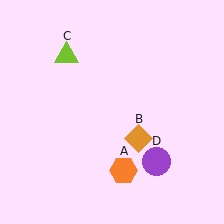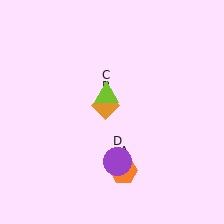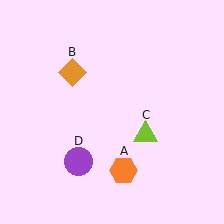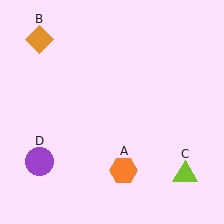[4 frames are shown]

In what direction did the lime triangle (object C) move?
The lime triangle (object C) moved down and to the right.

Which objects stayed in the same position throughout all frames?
Orange hexagon (object A) remained stationary.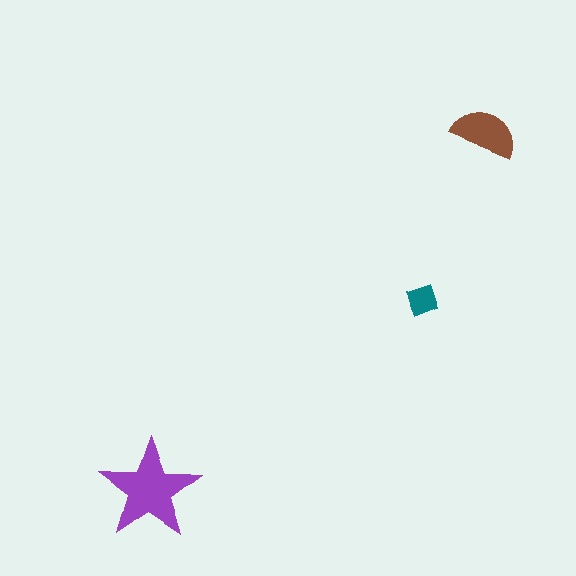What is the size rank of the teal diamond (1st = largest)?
3rd.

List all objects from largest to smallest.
The purple star, the brown semicircle, the teal diamond.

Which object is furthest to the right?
The brown semicircle is rightmost.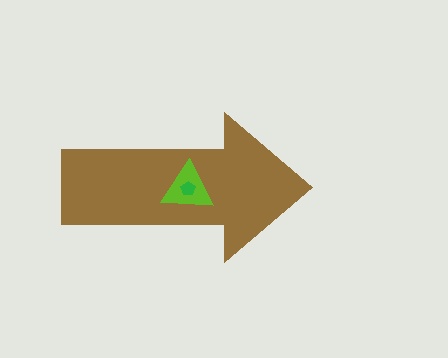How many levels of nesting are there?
3.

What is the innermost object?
The green pentagon.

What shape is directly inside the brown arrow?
The lime triangle.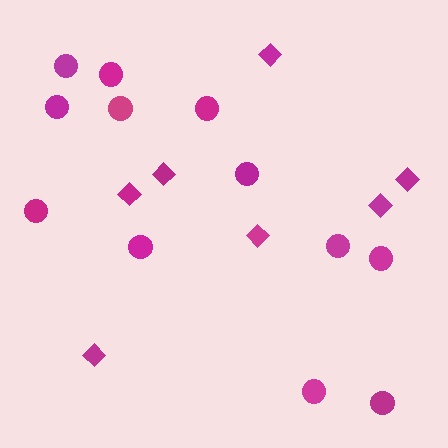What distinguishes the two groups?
There are 2 groups: one group of diamonds (7) and one group of circles (12).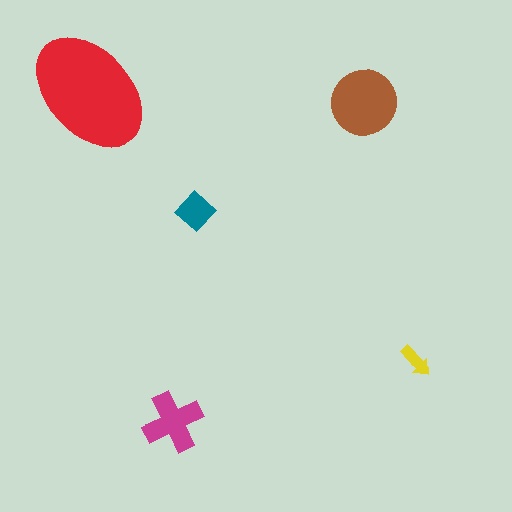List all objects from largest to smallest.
The red ellipse, the brown circle, the magenta cross, the teal diamond, the yellow arrow.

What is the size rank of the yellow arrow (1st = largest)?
5th.